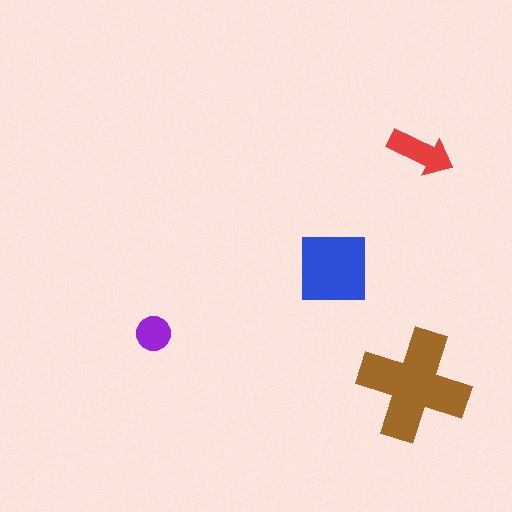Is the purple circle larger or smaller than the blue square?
Smaller.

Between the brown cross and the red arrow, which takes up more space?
The brown cross.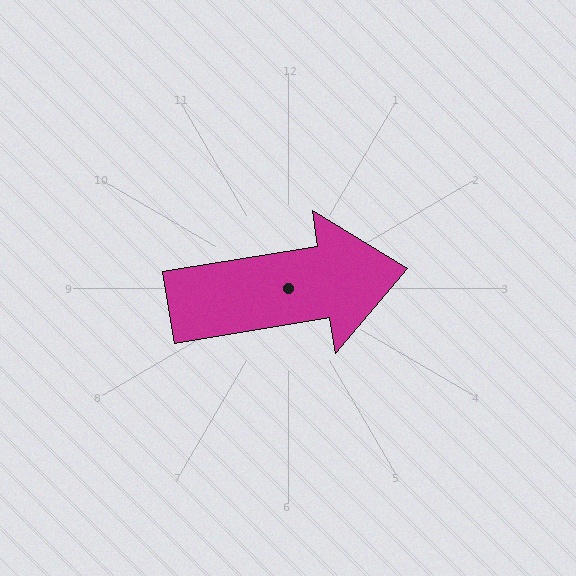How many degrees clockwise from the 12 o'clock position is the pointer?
Approximately 81 degrees.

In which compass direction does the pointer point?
East.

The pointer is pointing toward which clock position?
Roughly 3 o'clock.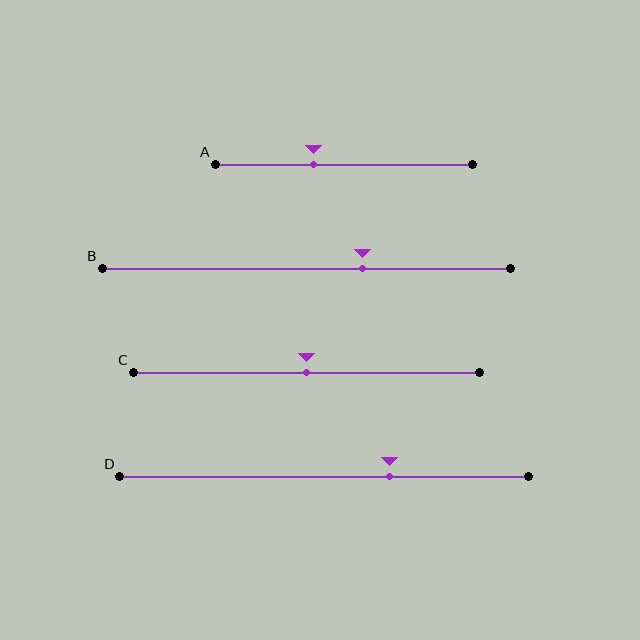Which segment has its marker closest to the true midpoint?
Segment C has its marker closest to the true midpoint.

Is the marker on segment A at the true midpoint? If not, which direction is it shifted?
No, the marker on segment A is shifted to the left by about 12% of the segment length.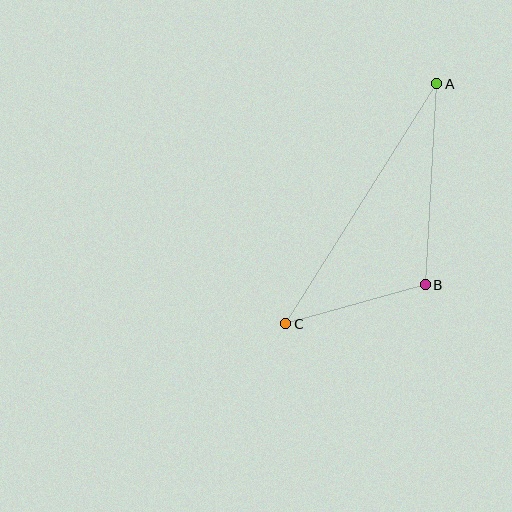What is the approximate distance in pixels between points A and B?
The distance between A and B is approximately 202 pixels.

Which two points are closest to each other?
Points B and C are closest to each other.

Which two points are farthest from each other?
Points A and C are farthest from each other.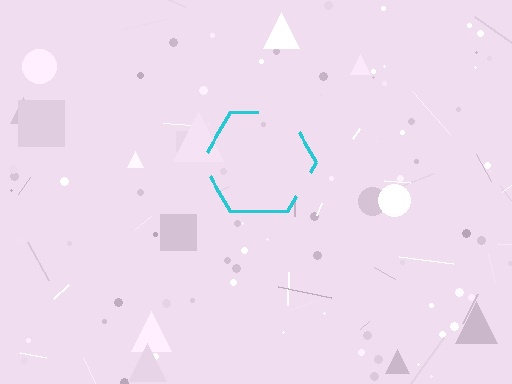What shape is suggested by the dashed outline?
The dashed outline suggests a hexagon.